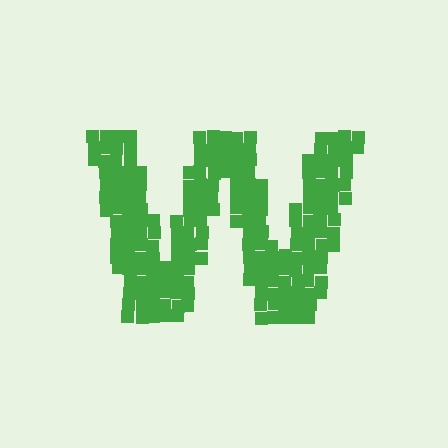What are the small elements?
The small elements are squares.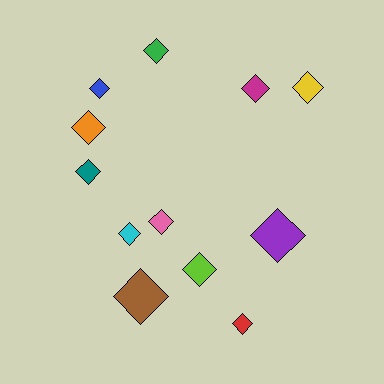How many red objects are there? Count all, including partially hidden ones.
There is 1 red object.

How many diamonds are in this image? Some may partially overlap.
There are 12 diamonds.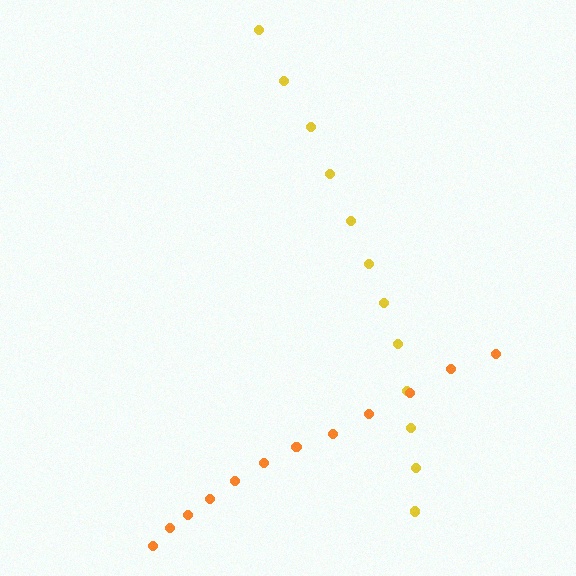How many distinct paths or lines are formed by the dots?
There are 2 distinct paths.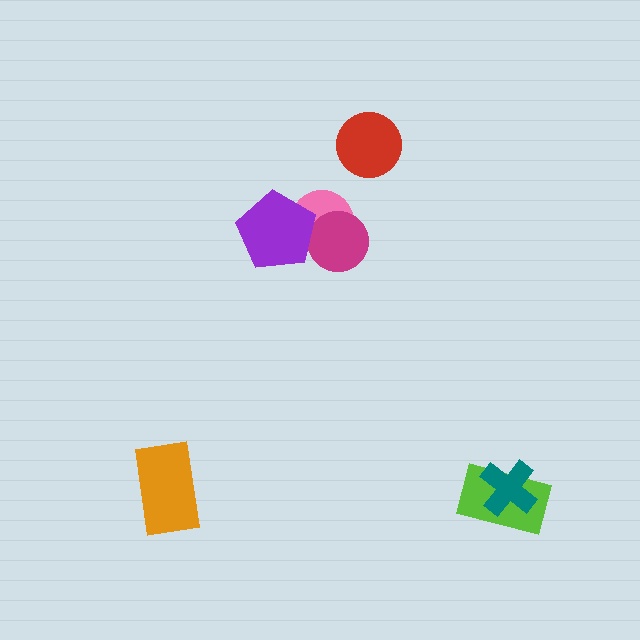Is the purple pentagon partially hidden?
No, no other shape covers it.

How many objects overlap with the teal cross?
1 object overlaps with the teal cross.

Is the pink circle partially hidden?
Yes, it is partially covered by another shape.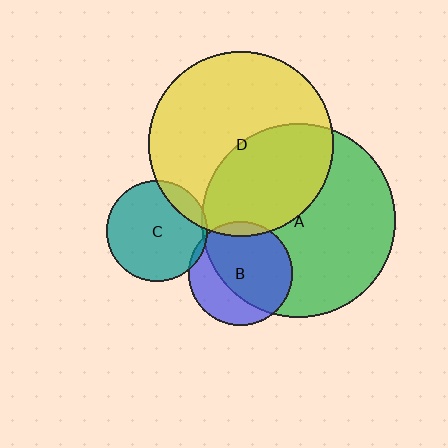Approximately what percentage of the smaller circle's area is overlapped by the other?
Approximately 65%.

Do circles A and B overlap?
Yes.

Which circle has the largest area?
Circle A (green).